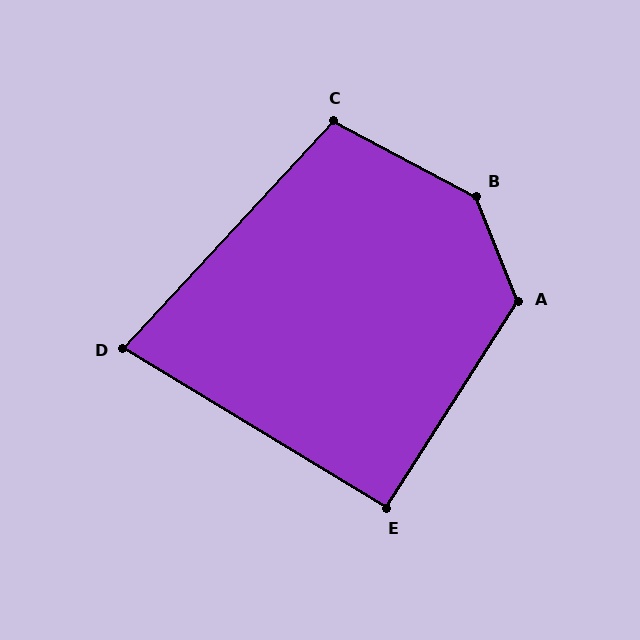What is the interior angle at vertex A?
Approximately 126 degrees (obtuse).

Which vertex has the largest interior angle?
B, at approximately 140 degrees.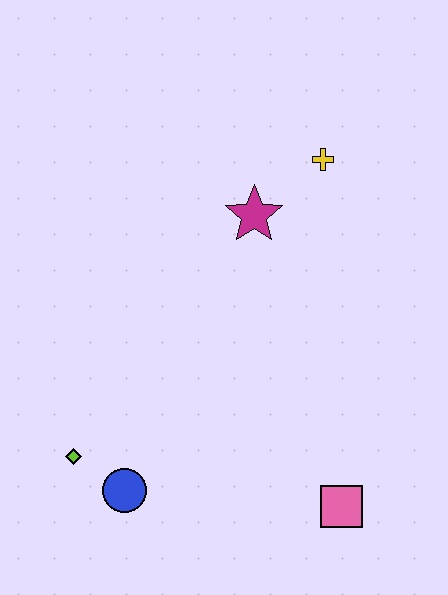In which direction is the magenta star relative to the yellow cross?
The magenta star is to the left of the yellow cross.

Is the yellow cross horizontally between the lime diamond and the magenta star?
No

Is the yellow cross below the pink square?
No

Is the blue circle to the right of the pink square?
No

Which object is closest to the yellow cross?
The magenta star is closest to the yellow cross.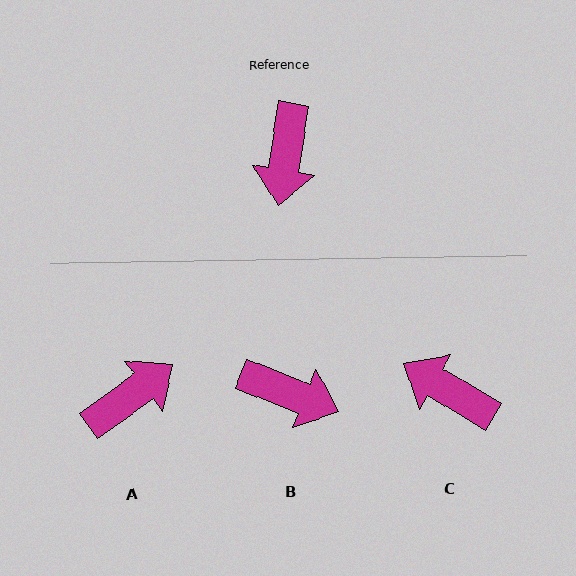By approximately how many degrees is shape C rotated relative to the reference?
Approximately 112 degrees clockwise.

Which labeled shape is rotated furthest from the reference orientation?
A, about 135 degrees away.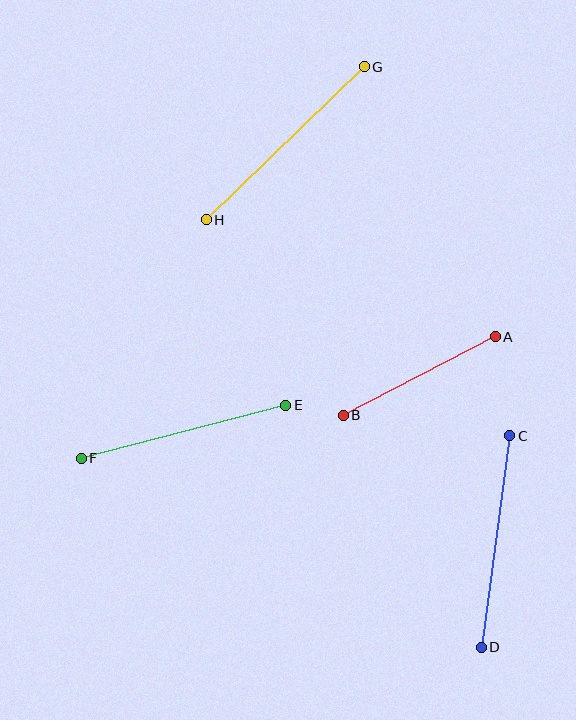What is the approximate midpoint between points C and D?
The midpoint is at approximately (496, 542) pixels.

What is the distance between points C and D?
The distance is approximately 213 pixels.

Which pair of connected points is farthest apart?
Points G and H are farthest apart.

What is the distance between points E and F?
The distance is approximately 211 pixels.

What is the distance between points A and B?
The distance is approximately 171 pixels.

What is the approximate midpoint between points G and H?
The midpoint is at approximately (285, 143) pixels.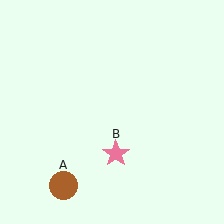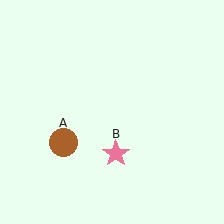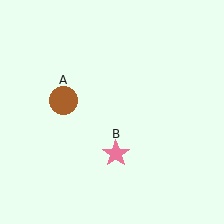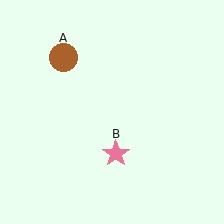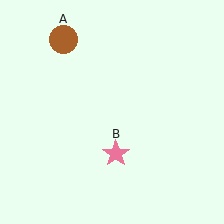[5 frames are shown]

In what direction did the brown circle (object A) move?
The brown circle (object A) moved up.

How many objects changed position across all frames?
1 object changed position: brown circle (object A).